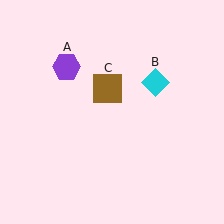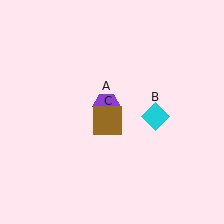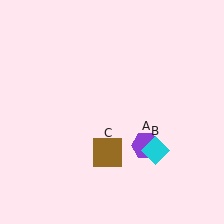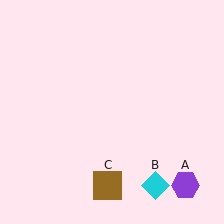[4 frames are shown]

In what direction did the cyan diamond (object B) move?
The cyan diamond (object B) moved down.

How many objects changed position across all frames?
3 objects changed position: purple hexagon (object A), cyan diamond (object B), brown square (object C).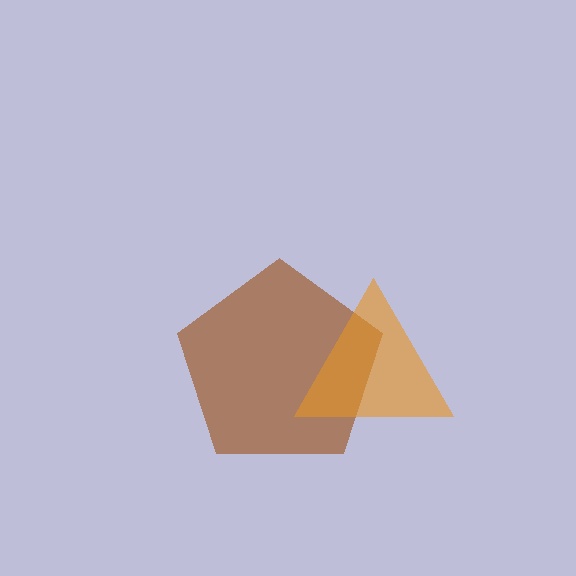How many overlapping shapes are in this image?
There are 2 overlapping shapes in the image.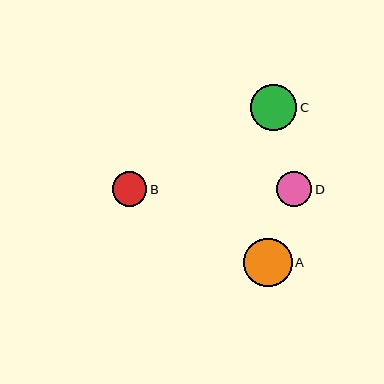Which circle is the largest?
Circle A is the largest with a size of approximately 49 pixels.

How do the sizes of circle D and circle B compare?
Circle D and circle B are approximately the same size.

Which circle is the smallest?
Circle B is the smallest with a size of approximately 35 pixels.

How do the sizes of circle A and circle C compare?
Circle A and circle C are approximately the same size.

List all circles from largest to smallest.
From largest to smallest: A, C, D, B.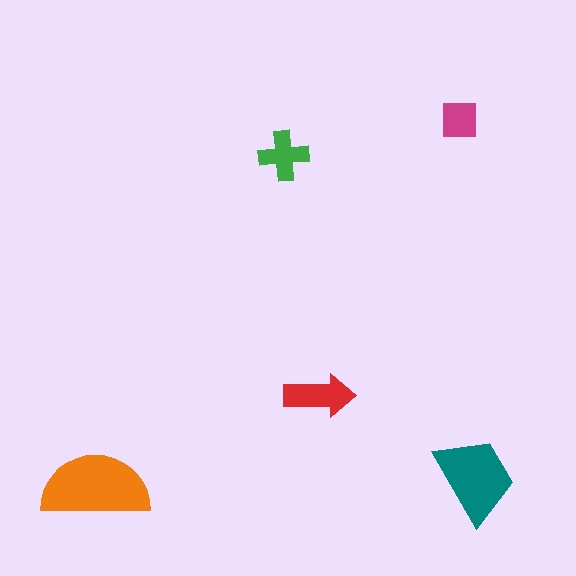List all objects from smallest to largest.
The magenta square, the green cross, the red arrow, the teal trapezoid, the orange semicircle.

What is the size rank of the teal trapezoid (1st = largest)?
2nd.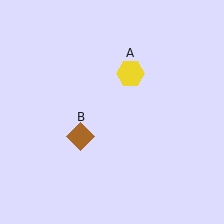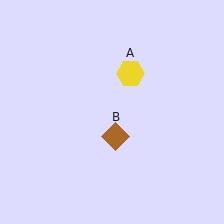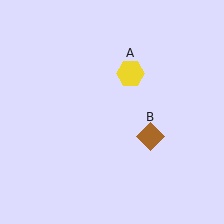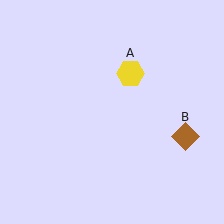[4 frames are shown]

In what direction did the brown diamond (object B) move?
The brown diamond (object B) moved right.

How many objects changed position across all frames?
1 object changed position: brown diamond (object B).